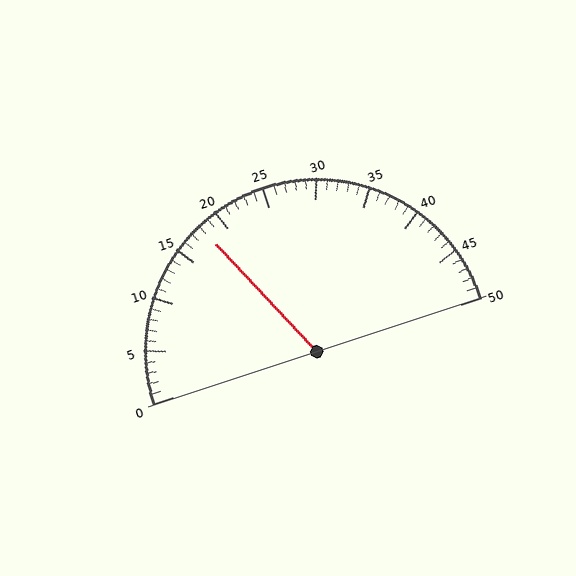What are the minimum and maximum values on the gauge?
The gauge ranges from 0 to 50.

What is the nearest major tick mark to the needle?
The nearest major tick mark is 20.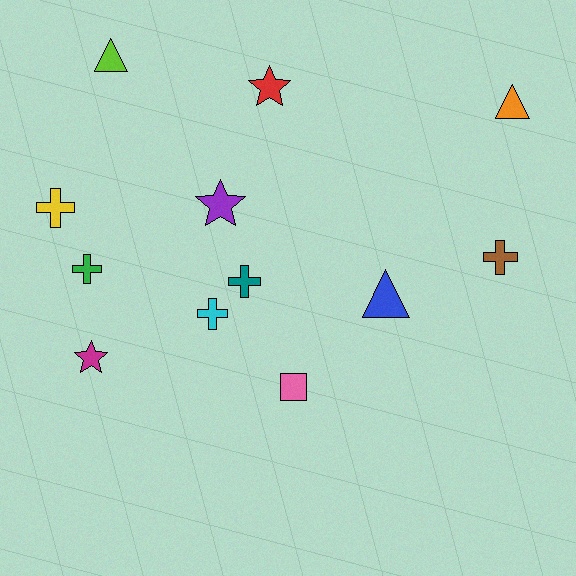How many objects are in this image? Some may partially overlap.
There are 12 objects.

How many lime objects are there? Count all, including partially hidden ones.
There is 1 lime object.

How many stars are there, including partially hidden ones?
There are 3 stars.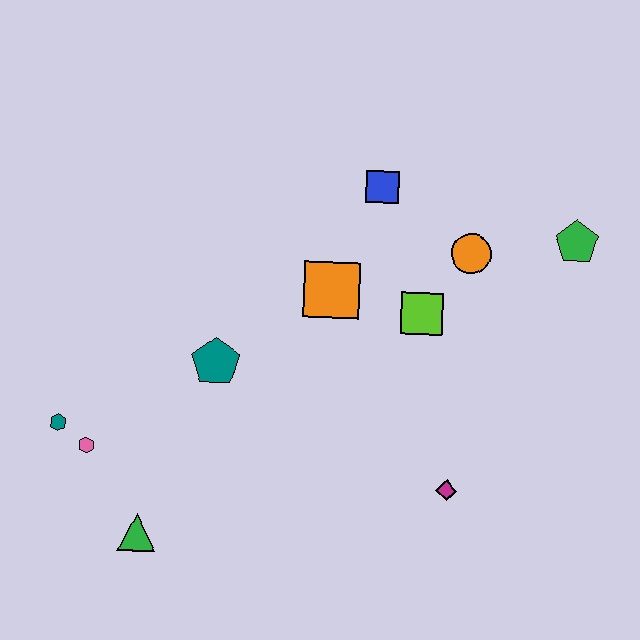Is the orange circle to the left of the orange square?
No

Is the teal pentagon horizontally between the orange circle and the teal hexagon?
Yes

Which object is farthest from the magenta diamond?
The teal hexagon is farthest from the magenta diamond.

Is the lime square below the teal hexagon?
No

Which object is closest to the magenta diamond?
The lime square is closest to the magenta diamond.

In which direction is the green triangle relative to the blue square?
The green triangle is below the blue square.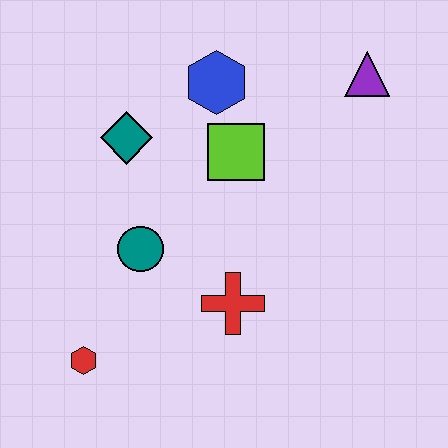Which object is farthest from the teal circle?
The purple triangle is farthest from the teal circle.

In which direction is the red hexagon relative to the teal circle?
The red hexagon is below the teal circle.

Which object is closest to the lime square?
The blue hexagon is closest to the lime square.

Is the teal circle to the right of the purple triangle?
No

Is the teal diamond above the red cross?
Yes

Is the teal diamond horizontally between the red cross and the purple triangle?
No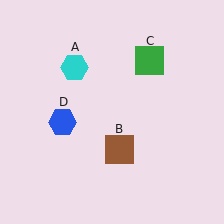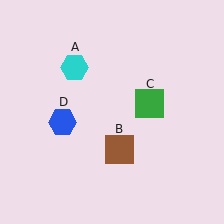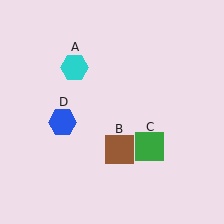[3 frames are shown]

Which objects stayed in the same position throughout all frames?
Cyan hexagon (object A) and brown square (object B) and blue hexagon (object D) remained stationary.